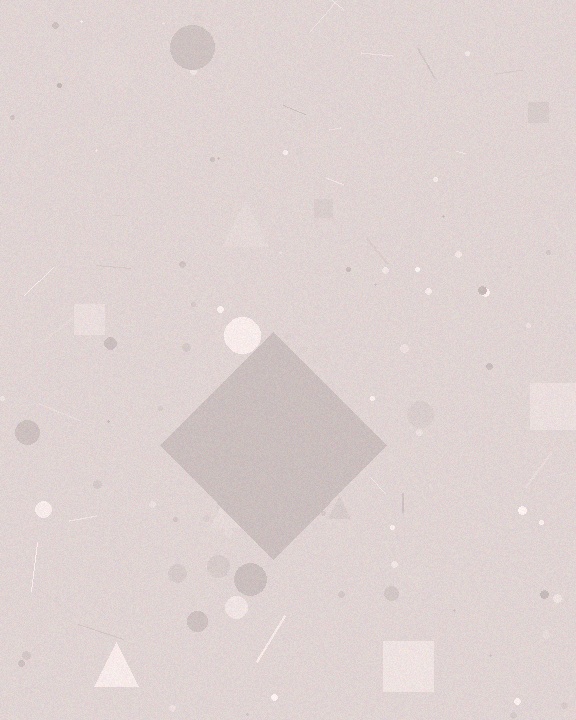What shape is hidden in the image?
A diamond is hidden in the image.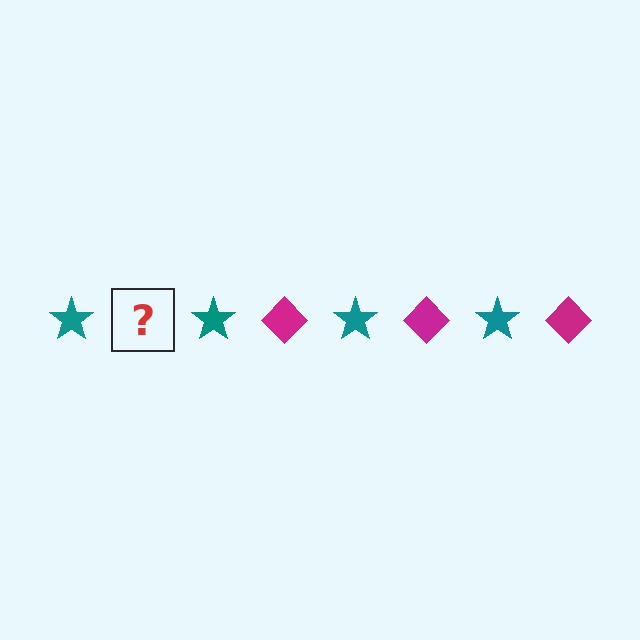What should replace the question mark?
The question mark should be replaced with a magenta diamond.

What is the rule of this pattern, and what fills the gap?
The rule is that the pattern alternates between teal star and magenta diamond. The gap should be filled with a magenta diamond.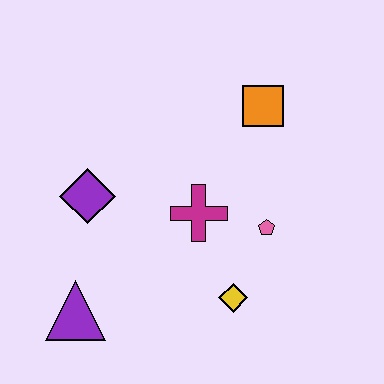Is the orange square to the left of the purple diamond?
No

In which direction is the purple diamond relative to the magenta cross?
The purple diamond is to the left of the magenta cross.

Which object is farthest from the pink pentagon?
The purple triangle is farthest from the pink pentagon.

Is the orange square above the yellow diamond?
Yes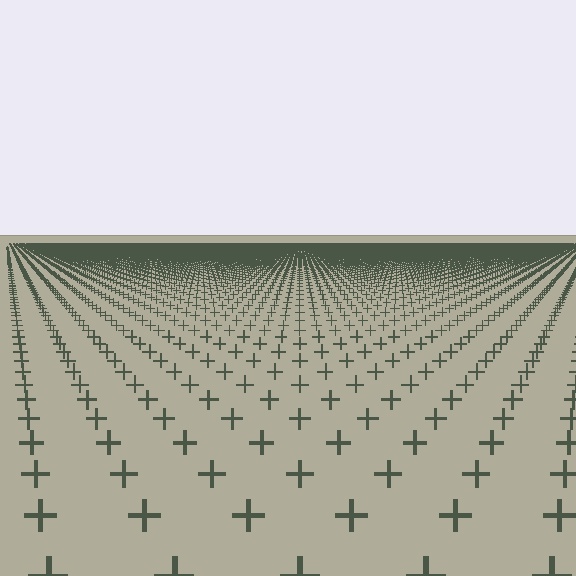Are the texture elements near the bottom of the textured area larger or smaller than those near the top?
Larger. Near the bottom, elements are closer to the viewer and appear at a bigger on-screen size.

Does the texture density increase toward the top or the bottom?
Density increases toward the top.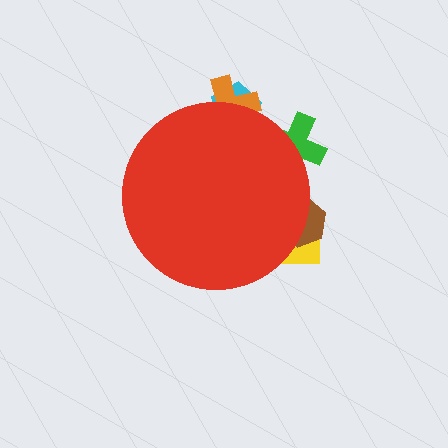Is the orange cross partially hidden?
Yes, the orange cross is partially hidden behind the red circle.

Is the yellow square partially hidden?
Yes, the yellow square is partially hidden behind the red circle.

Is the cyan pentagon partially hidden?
Yes, the cyan pentagon is partially hidden behind the red circle.